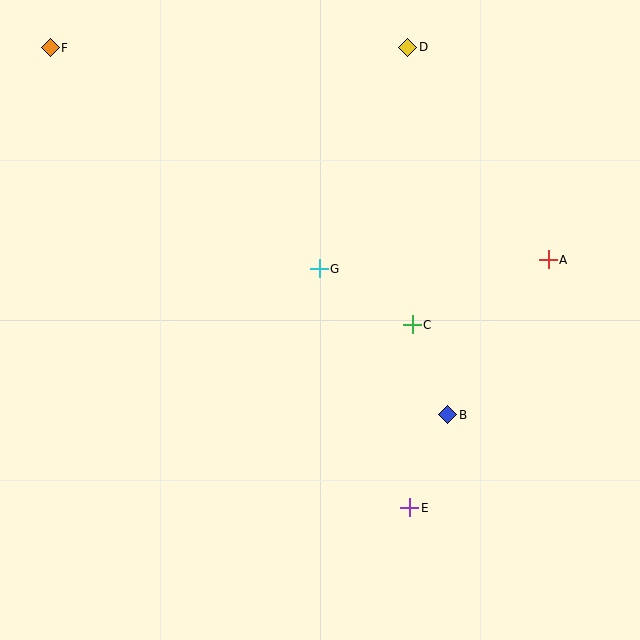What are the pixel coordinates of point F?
Point F is at (50, 48).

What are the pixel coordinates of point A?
Point A is at (548, 260).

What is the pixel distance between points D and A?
The distance between D and A is 255 pixels.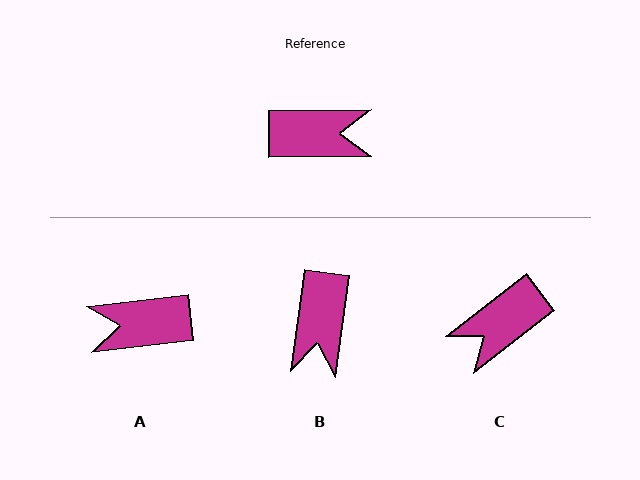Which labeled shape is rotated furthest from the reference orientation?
A, about 174 degrees away.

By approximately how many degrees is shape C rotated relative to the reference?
Approximately 143 degrees clockwise.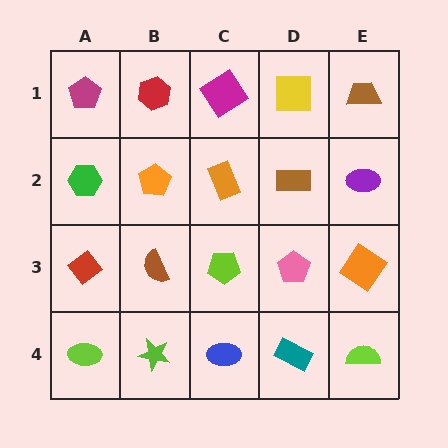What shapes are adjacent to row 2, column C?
A magenta diamond (row 1, column C), a lime pentagon (row 3, column C), an orange pentagon (row 2, column B), a brown rectangle (row 2, column D).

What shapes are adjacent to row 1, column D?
A brown rectangle (row 2, column D), a magenta diamond (row 1, column C), a brown trapezoid (row 1, column E).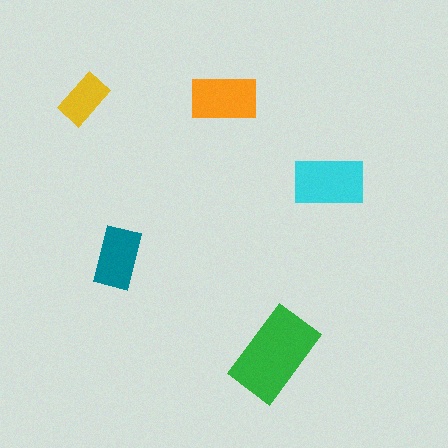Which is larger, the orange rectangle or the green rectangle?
The green one.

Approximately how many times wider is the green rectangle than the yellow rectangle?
About 2 times wider.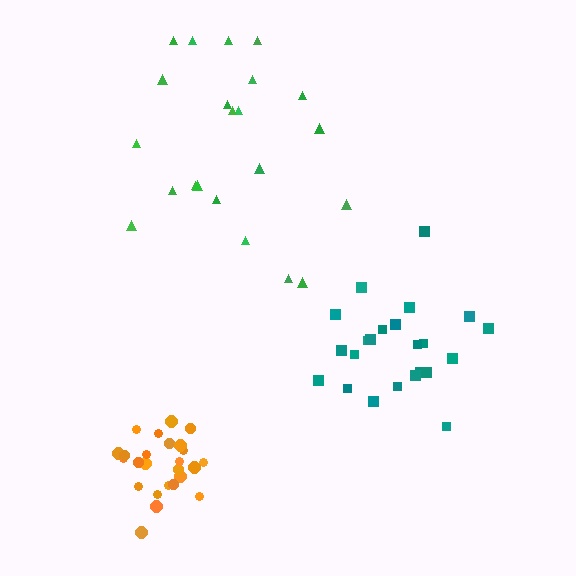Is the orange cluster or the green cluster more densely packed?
Orange.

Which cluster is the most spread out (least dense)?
Green.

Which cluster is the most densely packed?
Orange.